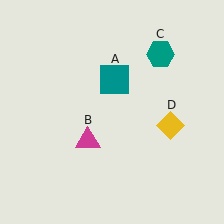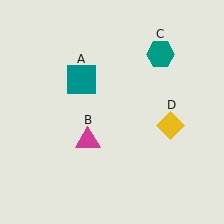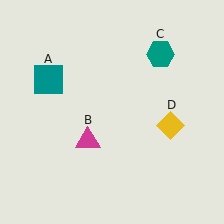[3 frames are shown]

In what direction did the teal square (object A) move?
The teal square (object A) moved left.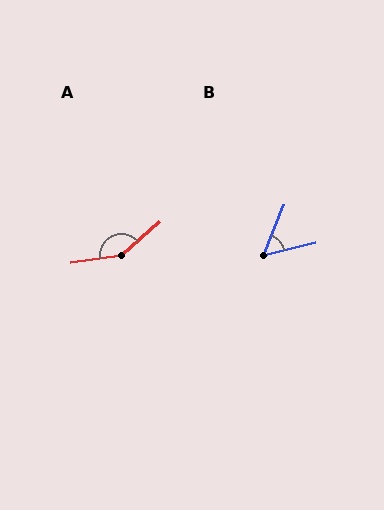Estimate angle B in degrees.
Approximately 55 degrees.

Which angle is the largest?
A, at approximately 147 degrees.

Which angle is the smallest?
B, at approximately 55 degrees.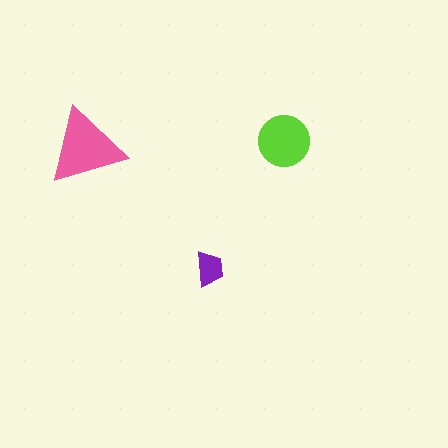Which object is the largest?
The pink triangle.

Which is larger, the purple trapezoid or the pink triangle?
The pink triangle.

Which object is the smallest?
The purple trapezoid.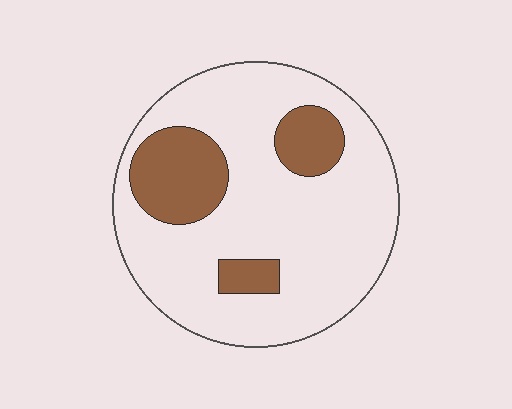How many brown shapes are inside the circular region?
3.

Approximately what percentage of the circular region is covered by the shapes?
Approximately 20%.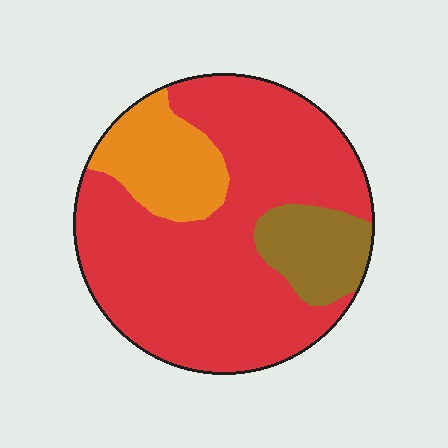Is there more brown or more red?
Red.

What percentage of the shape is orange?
Orange takes up about one sixth (1/6) of the shape.